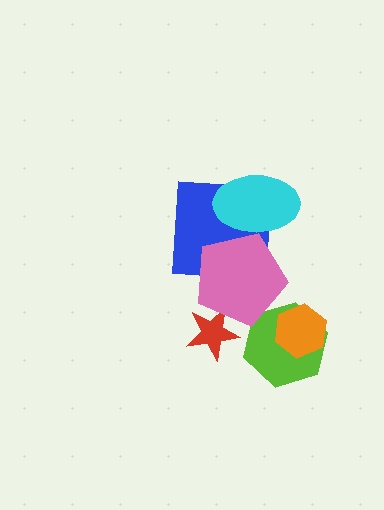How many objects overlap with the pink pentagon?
4 objects overlap with the pink pentagon.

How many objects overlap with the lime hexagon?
2 objects overlap with the lime hexagon.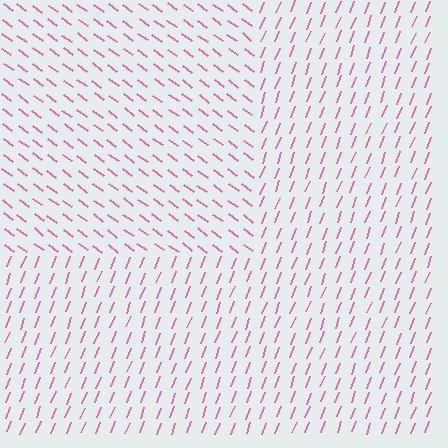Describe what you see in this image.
The image is filled with small pink line segments. A rectangle region in the image has lines oriented differently from the surrounding lines, creating a visible texture boundary.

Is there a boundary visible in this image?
Yes, there is a texture boundary formed by a change in line orientation.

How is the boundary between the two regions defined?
The boundary is defined purely by a change in line orientation (approximately 74 degrees difference). All lines are the same color and thickness.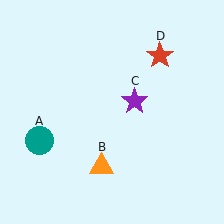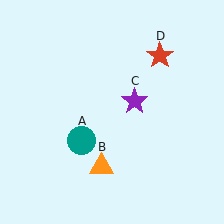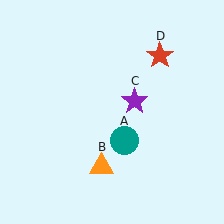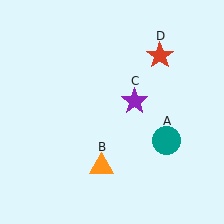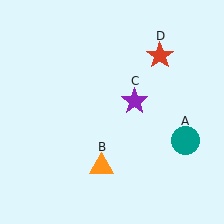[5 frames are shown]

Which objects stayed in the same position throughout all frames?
Orange triangle (object B) and purple star (object C) and red star (object D) remained stationary.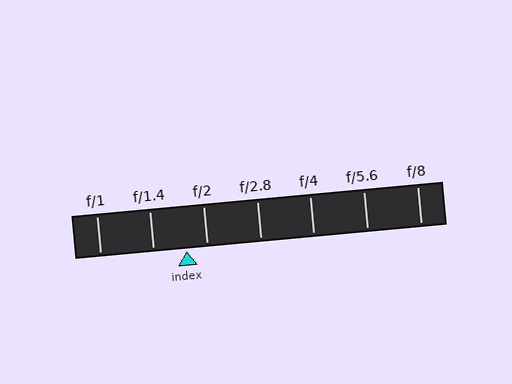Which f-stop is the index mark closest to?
The index mark is closest to f/2.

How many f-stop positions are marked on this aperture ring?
There are 7 f-stop positions marked.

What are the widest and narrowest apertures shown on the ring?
The widest aperture shown is f/1 and the narrowest is f/8.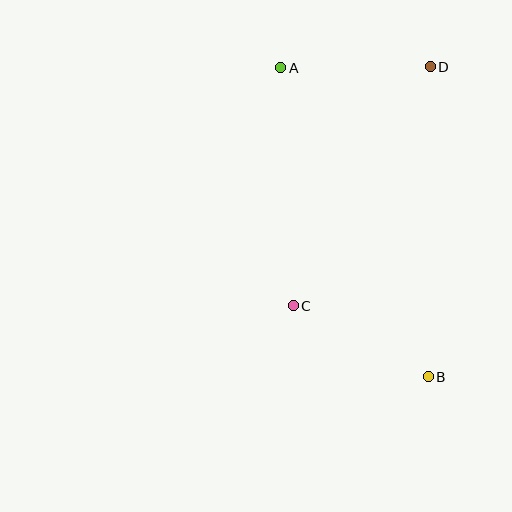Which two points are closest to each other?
Points A and D are closest to each other.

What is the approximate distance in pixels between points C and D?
The distance between C and D is approximately 276 pixels.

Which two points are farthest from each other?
Points A and B are farthest from each other.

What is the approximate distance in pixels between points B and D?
The distance between B and D is approximately 310 pixels.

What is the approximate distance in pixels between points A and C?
The distance between A and C is approximately 238 pixels.